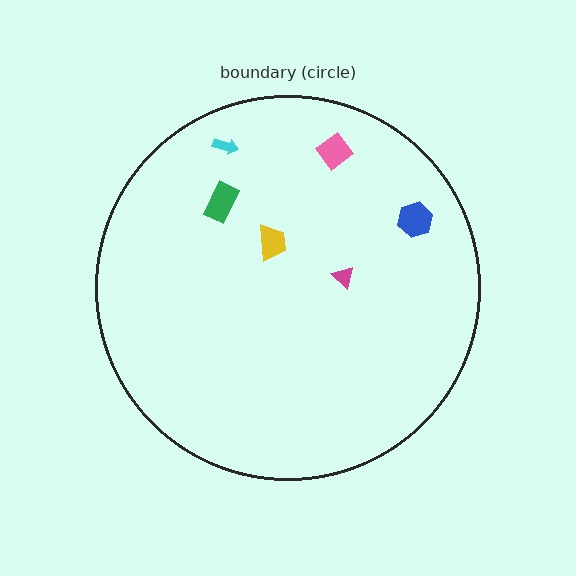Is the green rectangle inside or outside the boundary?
Inside.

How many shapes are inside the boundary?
6 inside, 0 outside.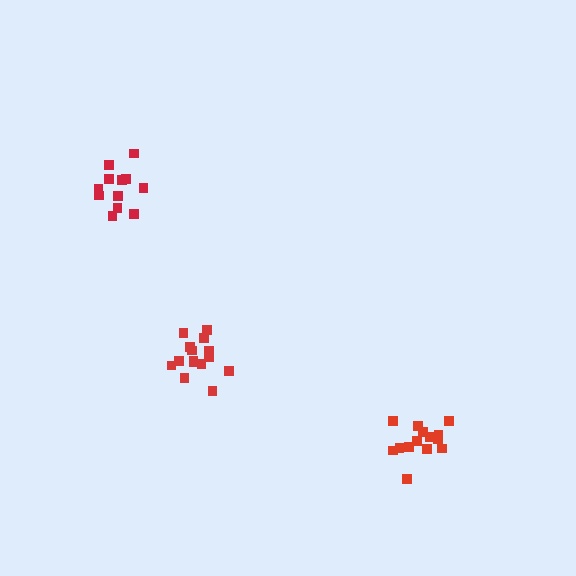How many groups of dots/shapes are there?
There are 3 groups.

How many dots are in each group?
Group 1: 15 dots, Group 2: 15 dots, Group 3: 12 dots (42 total).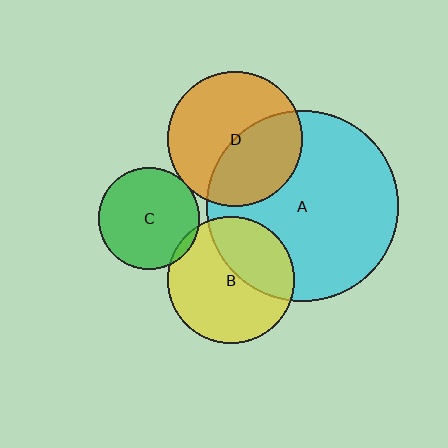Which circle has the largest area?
Circle A (cyan).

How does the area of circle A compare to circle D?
Approximately 2.0 times.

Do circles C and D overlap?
Yes.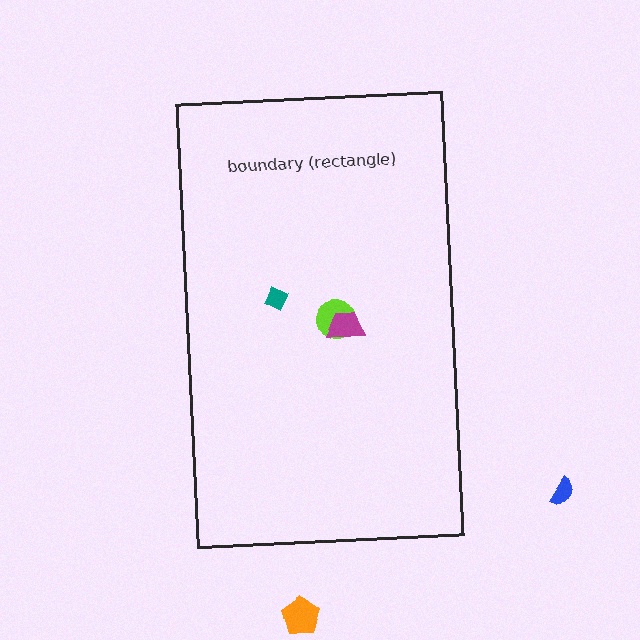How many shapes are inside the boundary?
3 inside, 2 outside.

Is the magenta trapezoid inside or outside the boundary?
Inside.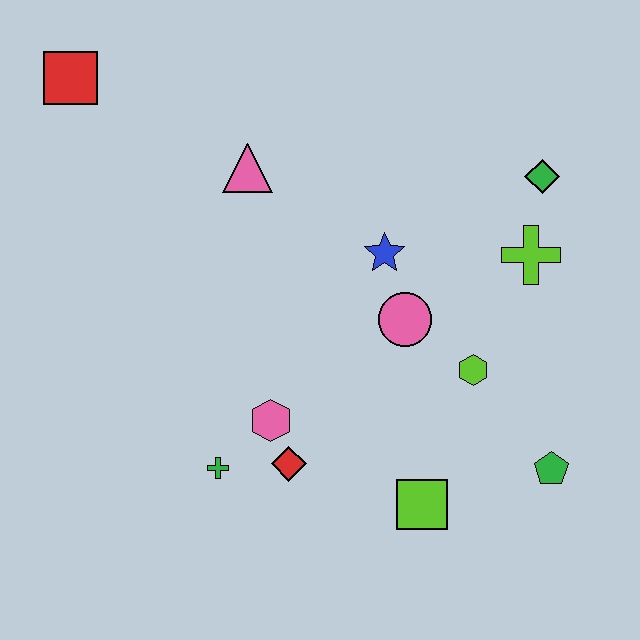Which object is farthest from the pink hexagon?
The red square is farthest from the pink hexagon.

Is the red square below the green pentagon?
No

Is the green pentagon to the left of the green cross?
No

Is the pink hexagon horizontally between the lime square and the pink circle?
No